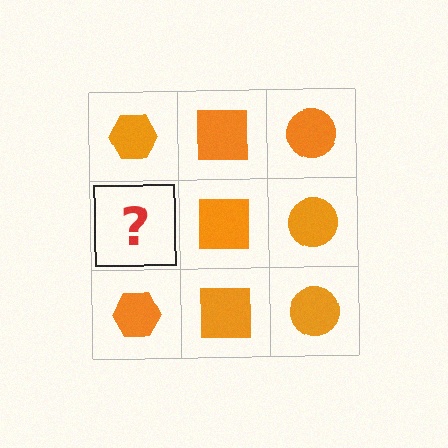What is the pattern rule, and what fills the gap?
The rule is that each column has a consistent shape. The gap should be filled with an orange hexagon.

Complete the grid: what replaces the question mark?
The question mark should be replaced with an orange hexagon.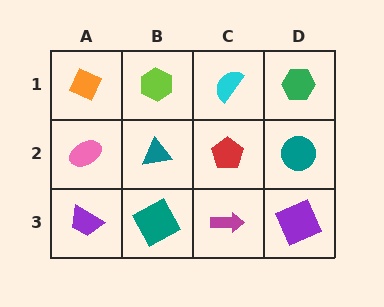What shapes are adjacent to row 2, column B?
A lime hexagon (row 1, column B), a teal square (row 3, column B), a pink ellipse (row 2, column A), a red pentagon (row 2, column C).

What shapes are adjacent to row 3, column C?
A red pentagon (row 2, column C), a teal square (row 3, column B), a purple square (row 3, column D).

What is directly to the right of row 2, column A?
A teal triangle.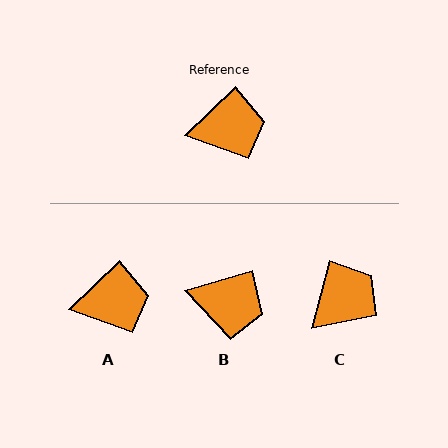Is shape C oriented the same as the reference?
No, it is off by about 31 degrees.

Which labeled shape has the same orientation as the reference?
A.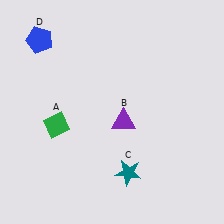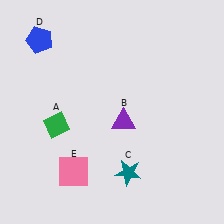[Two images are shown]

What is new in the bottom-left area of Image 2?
A pink square (E) was added in the bottom-left area of Image 2.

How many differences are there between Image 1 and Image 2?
There is 1 difference between the two images.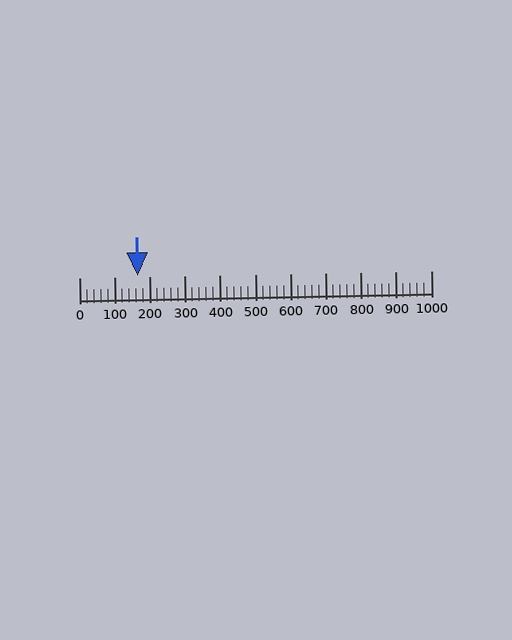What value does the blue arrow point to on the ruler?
The blue arrow points to approximately 167.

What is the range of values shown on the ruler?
The ruler shows values from 0 to 1000.